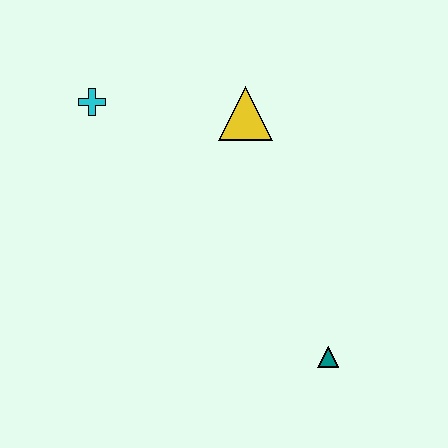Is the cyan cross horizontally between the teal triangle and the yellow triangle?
No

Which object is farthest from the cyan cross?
The teal triangle is farthest from the cyan cross.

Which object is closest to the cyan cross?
The yellow triangle is closest to the cyan cross.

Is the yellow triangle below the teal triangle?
No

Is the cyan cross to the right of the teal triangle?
No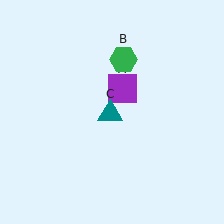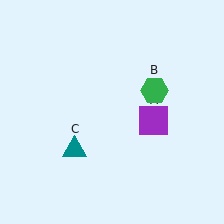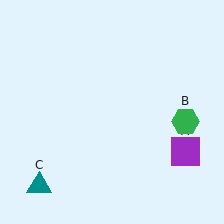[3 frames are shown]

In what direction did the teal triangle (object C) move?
The teal triangle (object C) moved down and to the left.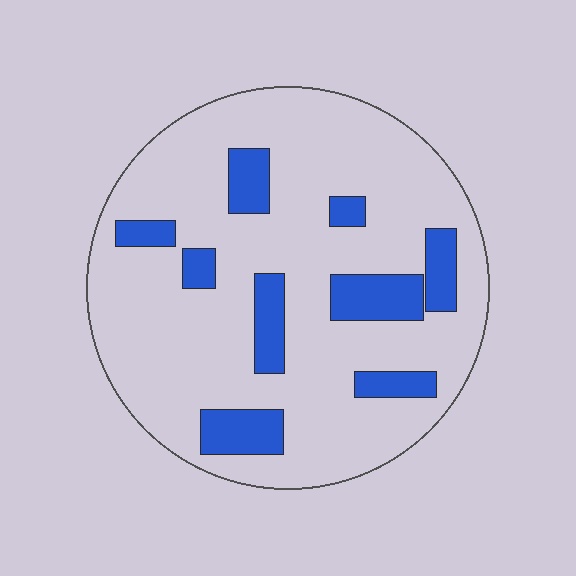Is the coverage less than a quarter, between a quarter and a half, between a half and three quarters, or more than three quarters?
Less than a quarter.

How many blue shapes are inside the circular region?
9.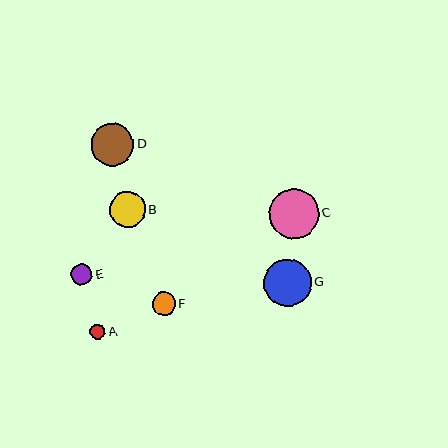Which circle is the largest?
Circle C is the largest with a size of approximately 50 pixels.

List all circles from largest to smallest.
From largest to smallest: C, G, D, B, F, E, A.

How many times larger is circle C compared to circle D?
Circle C is approximately 1.2 times the size of circle D.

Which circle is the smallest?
Circle A is the smallest with a size of approximately 15 pixels.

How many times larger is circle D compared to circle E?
Circle D is approximately 2.0 times the size of circle E.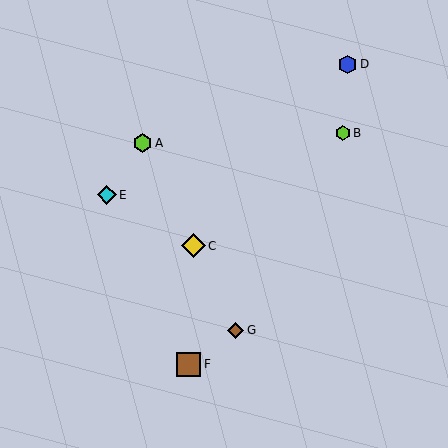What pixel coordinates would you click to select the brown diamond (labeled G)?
Click at (235, 330) to select the brown diamond G.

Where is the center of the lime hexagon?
The center of the lime hexagon is at (143, 143).